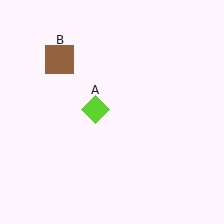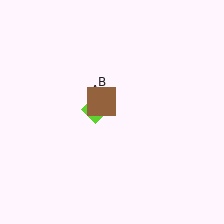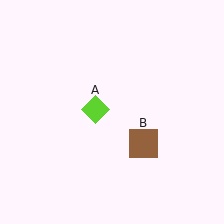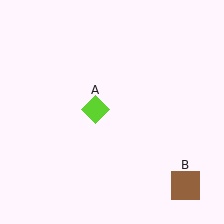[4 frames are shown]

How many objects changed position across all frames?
1 object changed position: brown square (object B).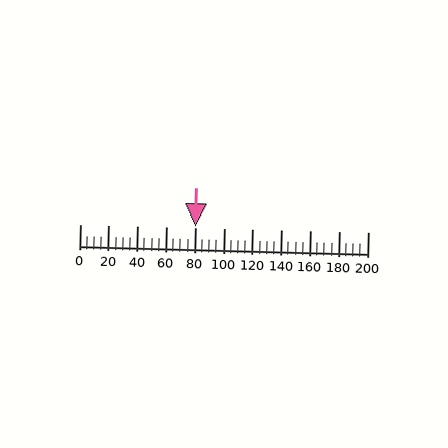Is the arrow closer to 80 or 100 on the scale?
The arrow is closer to 80.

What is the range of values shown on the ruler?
The ruler shows values from 0 to 200.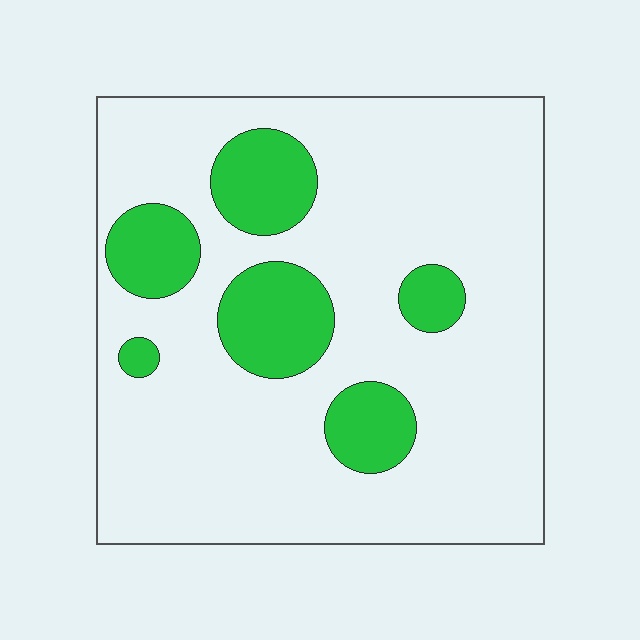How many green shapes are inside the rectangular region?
6.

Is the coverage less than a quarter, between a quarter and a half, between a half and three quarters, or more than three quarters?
Less than a quarter.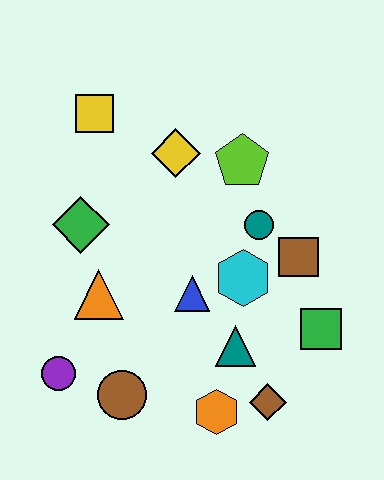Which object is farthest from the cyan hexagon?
The yellow square is farthest from the cyan hexagon.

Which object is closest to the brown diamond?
The orange hexagon is closest to the brown diamond.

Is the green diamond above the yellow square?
No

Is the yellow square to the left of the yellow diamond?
Yes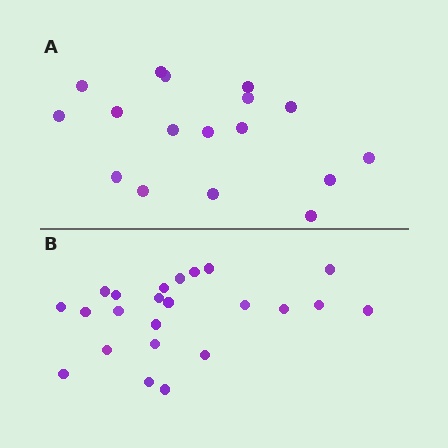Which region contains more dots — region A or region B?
Region B (the bottom region) has more dots.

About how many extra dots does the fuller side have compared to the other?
Region B has about 6 more dots than region A.